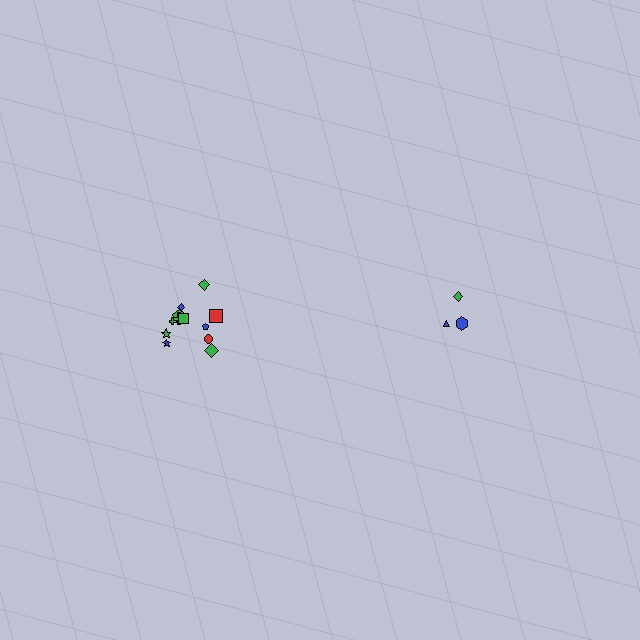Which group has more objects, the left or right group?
The left group.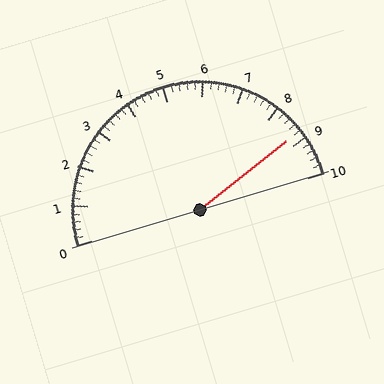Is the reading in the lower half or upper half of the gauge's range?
The reading is in the upper half of the range (0 to 10).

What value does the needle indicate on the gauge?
The needle indicates approximately 8.8.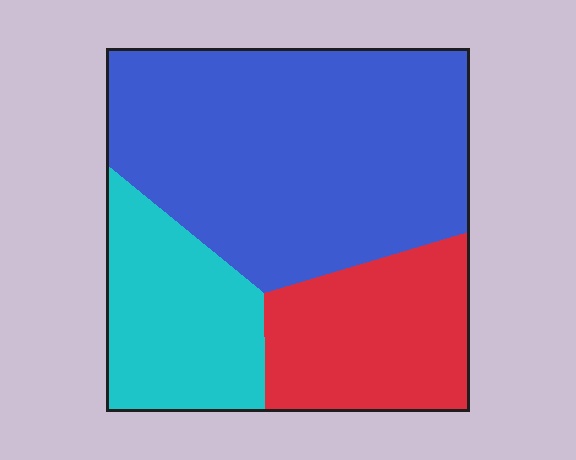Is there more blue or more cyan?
Blue.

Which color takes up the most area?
Blue, at roughly 55%.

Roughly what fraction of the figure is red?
Red takes up about one quarter (1/4) of the figure.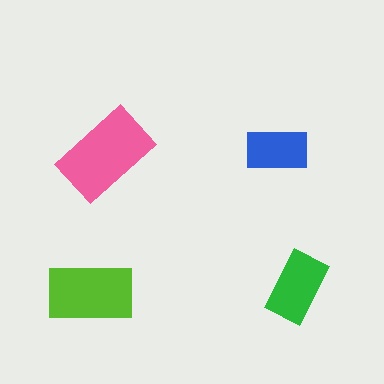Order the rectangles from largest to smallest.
the pink one, the lime one, the green one, the blue one.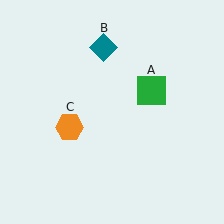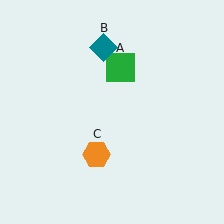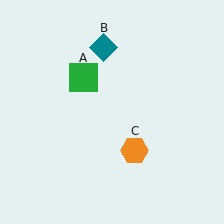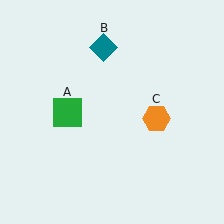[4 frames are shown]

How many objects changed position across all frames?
2 objects changed position: green square (object A), orange hexagon (object C).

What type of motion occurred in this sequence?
The green square (object A), orange hexagon (object C) rotated counterclockwise around the center of the scene.